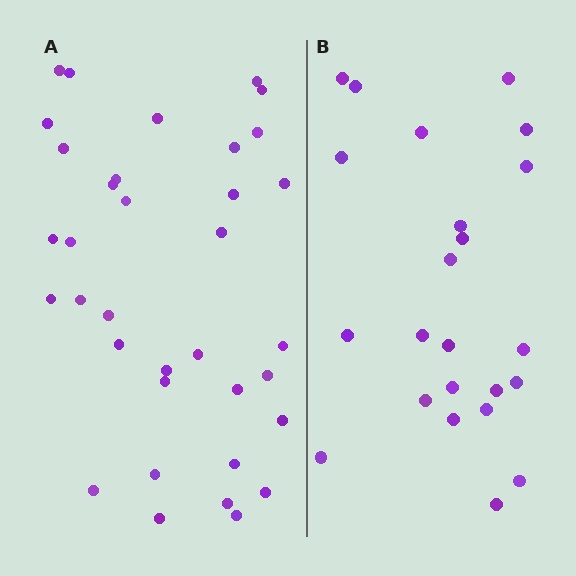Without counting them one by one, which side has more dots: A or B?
Region A (the left region) has more dots.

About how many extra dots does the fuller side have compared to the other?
Region A has roughly 12 or so more dots than region B.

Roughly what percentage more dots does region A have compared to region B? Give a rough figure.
About 50% more.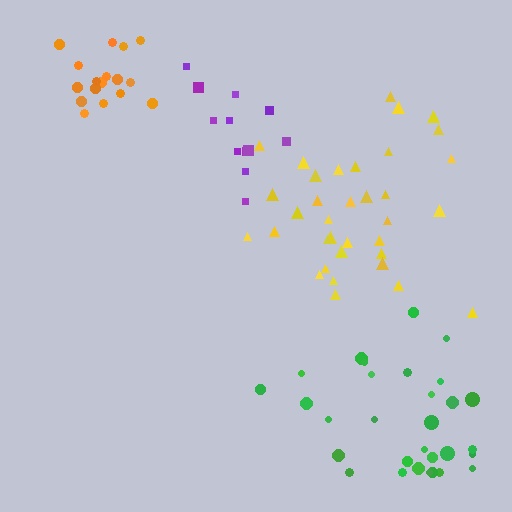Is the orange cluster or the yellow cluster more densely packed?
Orange.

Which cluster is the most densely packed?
Orange.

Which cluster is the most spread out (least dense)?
Green.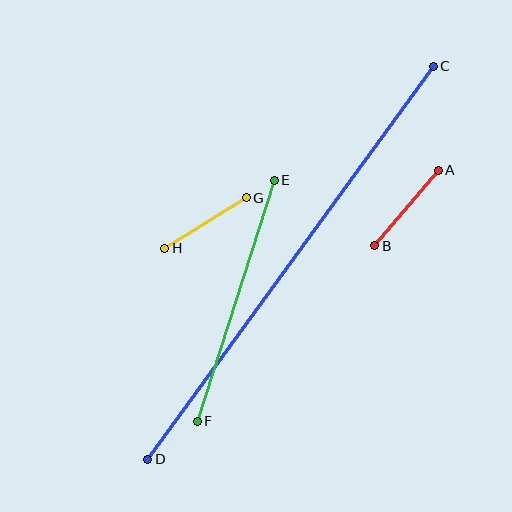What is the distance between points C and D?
The distance is approximately 486 pixels.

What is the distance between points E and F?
The distance is approximately 253 pixels.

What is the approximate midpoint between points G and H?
The midpoint is at approximately (206, 223) pixels.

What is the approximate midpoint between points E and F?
The midpoint is at approximately (236, 301) pixels.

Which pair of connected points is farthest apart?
Points C and D are farthest apart.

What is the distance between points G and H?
The distance is approximately 96 pixels.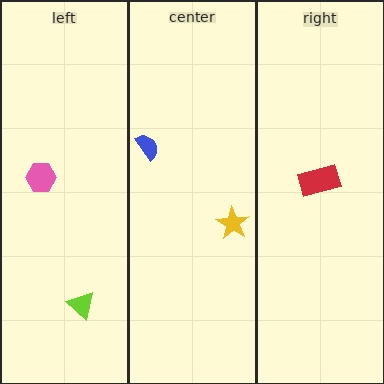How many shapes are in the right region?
1.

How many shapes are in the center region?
2.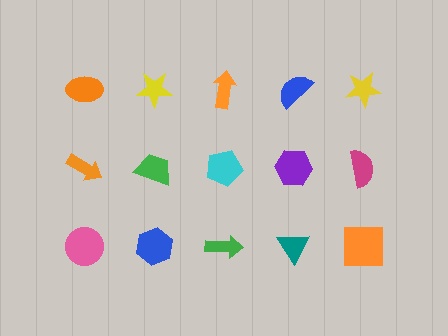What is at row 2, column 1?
An orange arrow.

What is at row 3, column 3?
A green arrow.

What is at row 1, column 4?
A blue semicircle.